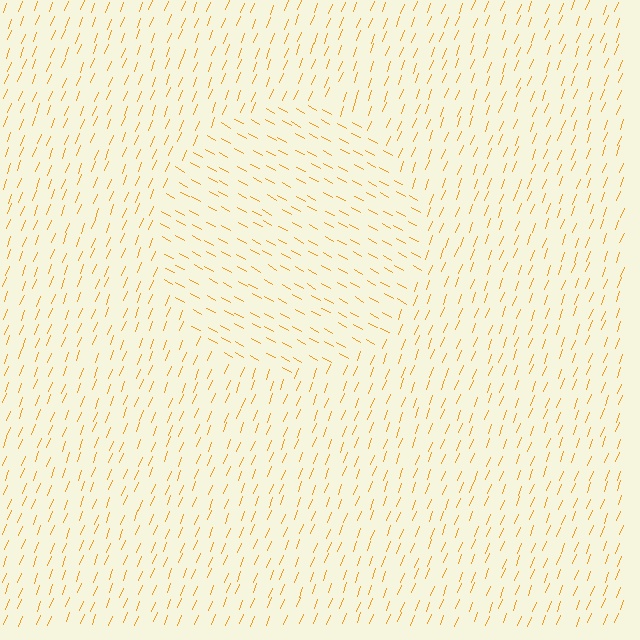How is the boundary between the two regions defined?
The boundary is defined purely by a change in line orientation (approximately 82 degrees difference). All lines are the same color and thickness.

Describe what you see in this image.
The image is filled with small orange line segments. A circle region in the image has lines oriented differently from the surrounding lines, creating a visible texture boundary.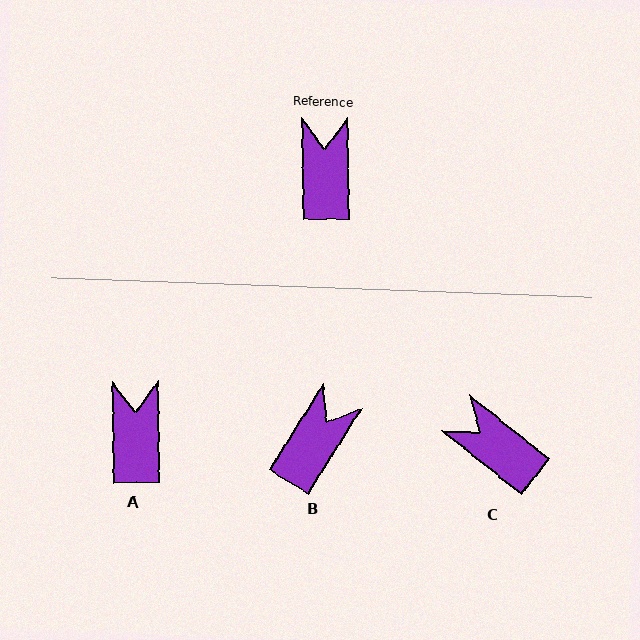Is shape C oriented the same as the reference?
No, it is off by about 50 degrees.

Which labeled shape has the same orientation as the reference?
A.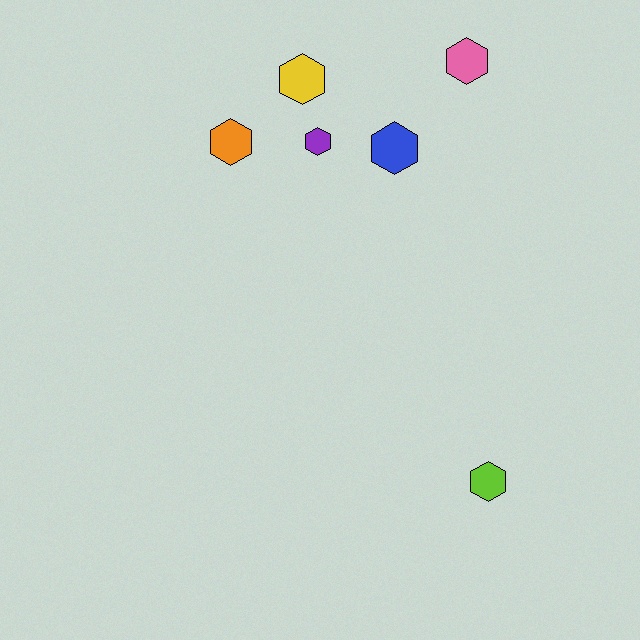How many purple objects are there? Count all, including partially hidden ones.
There is 1 purple object.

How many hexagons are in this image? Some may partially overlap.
There are 6 hexagons.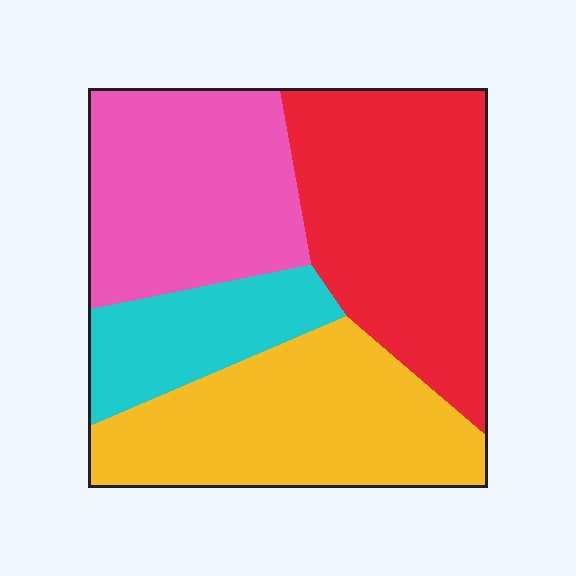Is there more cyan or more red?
Red.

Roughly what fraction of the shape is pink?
Pink covers 26% of the shape.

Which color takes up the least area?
Cyan, at roughly 15%.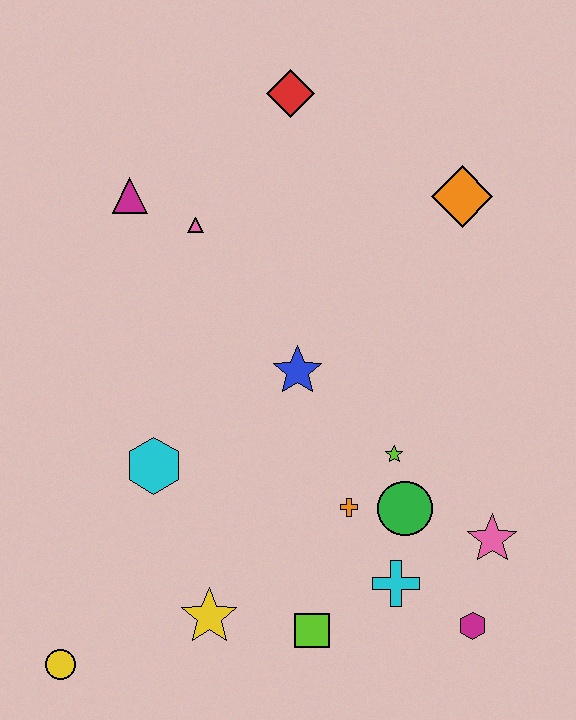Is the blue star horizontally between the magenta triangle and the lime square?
Yes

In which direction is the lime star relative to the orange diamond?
The lime star is below the orange diamond.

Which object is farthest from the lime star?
The yellow circle is farthest from the lime star.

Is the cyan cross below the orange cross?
Yes